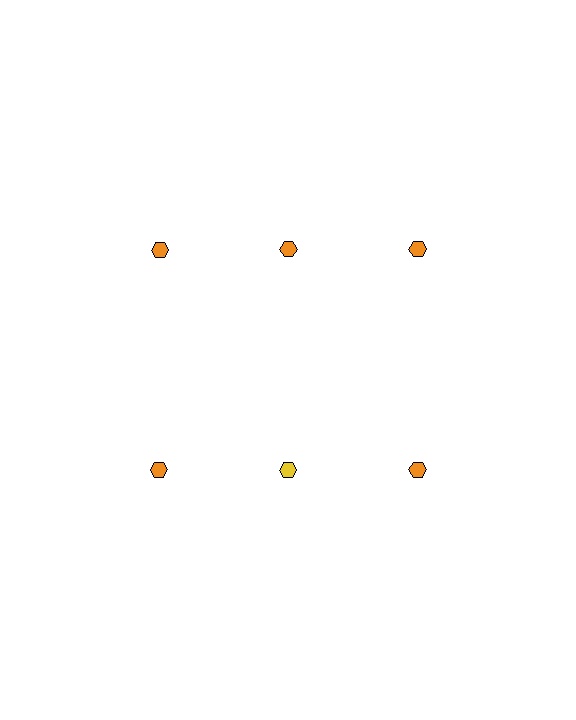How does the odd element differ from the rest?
It has a different color: yellow instead of orange.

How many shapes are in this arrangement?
There are 6 shapes arranged in a grid pattern.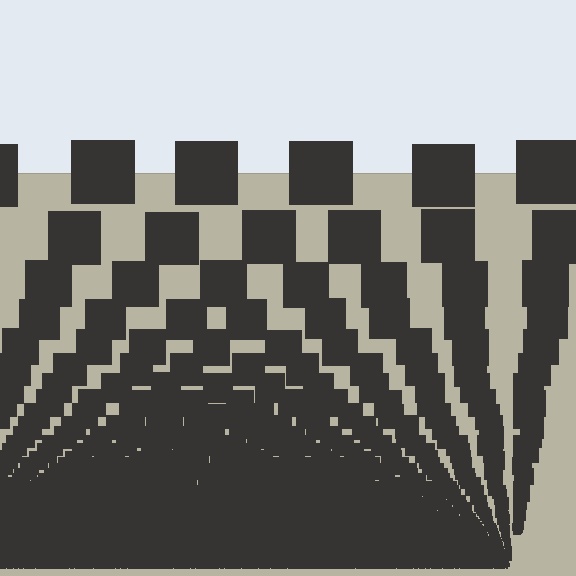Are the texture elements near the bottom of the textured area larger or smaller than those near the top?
Smaller. The gradient is inverted — elements near the bottom are smaller and denser.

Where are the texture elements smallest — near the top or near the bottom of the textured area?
Near the bottom.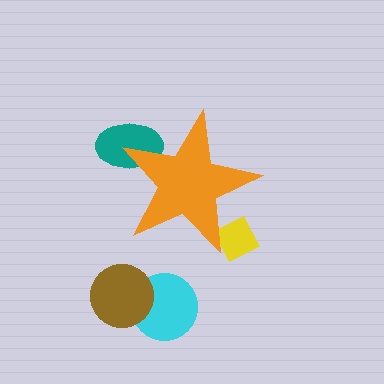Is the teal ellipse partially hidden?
Yes, the teal ellipse is partially hidden behind the orange star.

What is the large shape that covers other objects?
An orange star.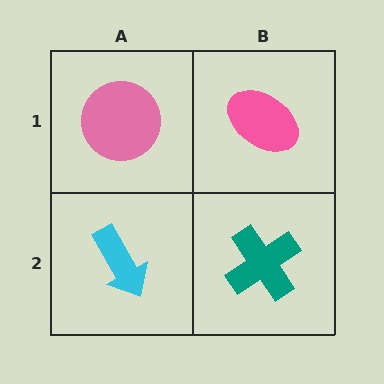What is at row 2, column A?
A cyan arrow.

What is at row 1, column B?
A pink ellipse.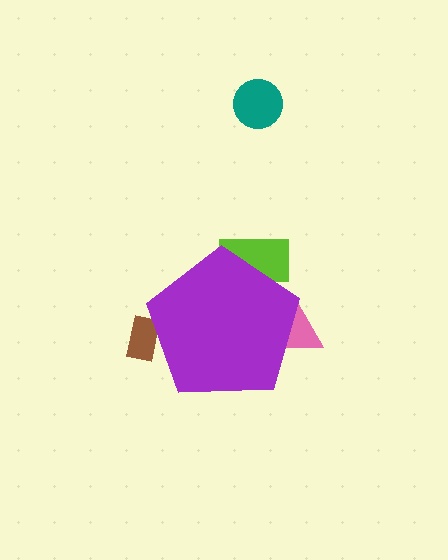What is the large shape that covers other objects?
A purple pentagon.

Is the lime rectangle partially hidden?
Yes, the lime rectangle is partially hidden behind the purple pentagon.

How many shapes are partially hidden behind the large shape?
3 shapes are partially hidden.